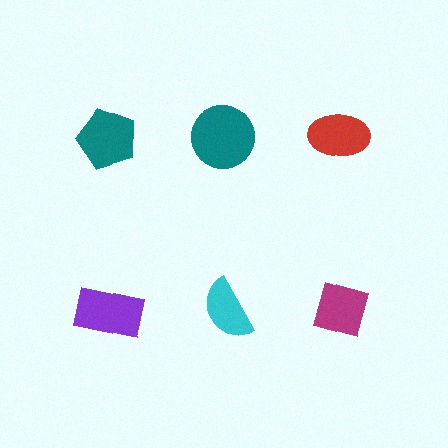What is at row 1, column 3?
A red ellipse.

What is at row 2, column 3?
A magenta diamond.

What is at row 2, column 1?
A purple rectangle.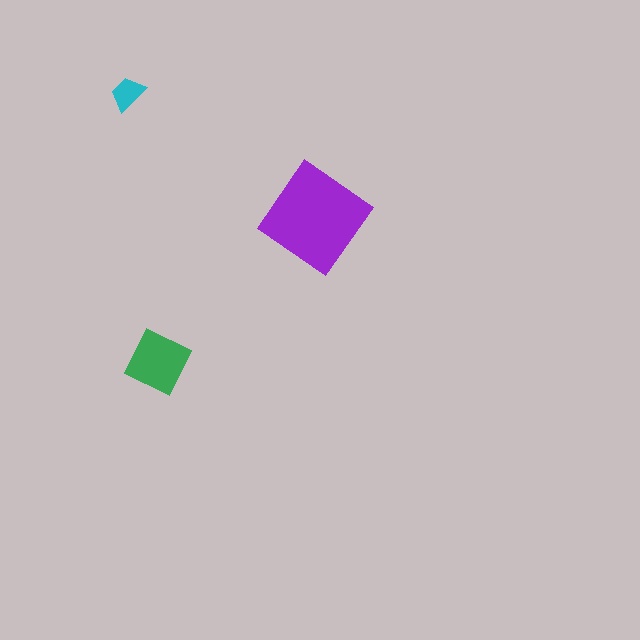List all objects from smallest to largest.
The cyan trapezoid, the green square, the purple diamond.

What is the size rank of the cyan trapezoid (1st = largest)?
3rd.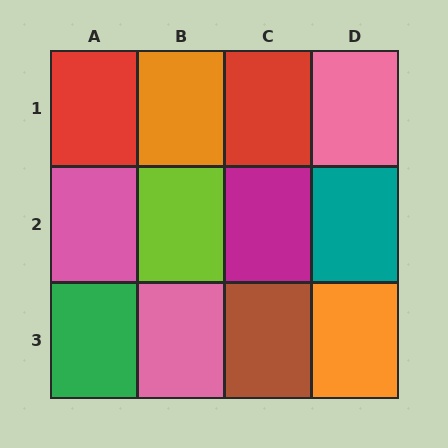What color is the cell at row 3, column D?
Orange.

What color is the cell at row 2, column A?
Pink.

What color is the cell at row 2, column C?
Magenta.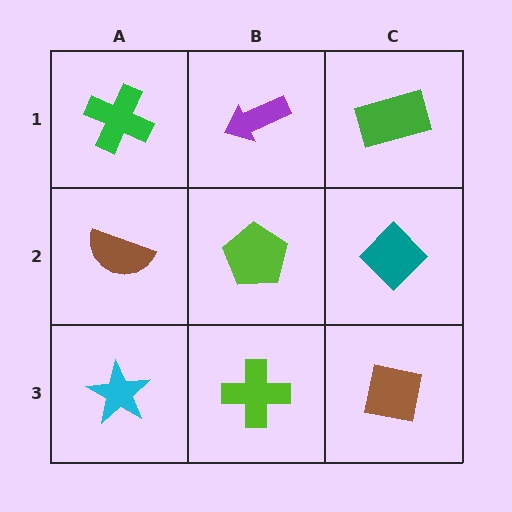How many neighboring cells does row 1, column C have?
2.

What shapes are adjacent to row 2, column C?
A green rectangle (row 1, column C), a brown square (row 3, column C), a lime pentagon (row 2, column B).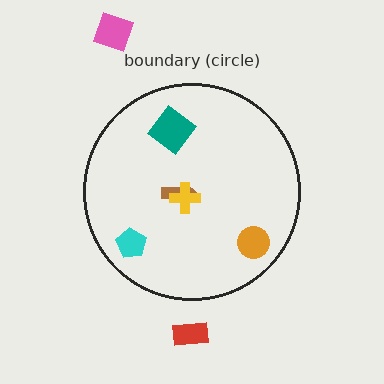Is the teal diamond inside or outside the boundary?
Inside.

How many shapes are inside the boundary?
5 inside, 2 outside.